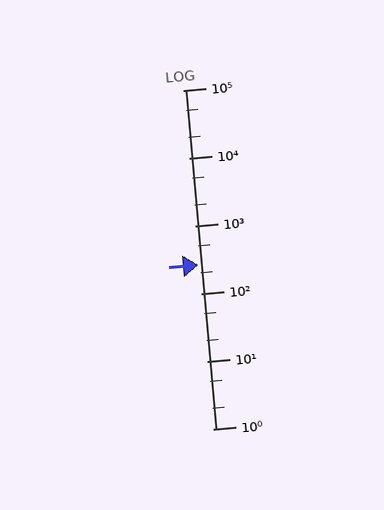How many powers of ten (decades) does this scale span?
The scale spans 5 decades, from 1 to 100000.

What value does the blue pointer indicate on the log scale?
The pointer indicates approximately 260.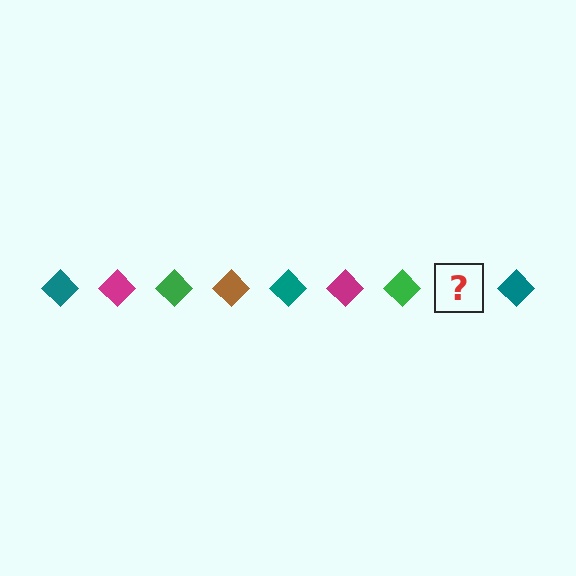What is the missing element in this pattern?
The missing element is a brown diamond.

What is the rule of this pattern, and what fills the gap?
The rule is that the pattern cycles through teal, magenta, green, brown diamonds. The gap should be filled with a brown diamond.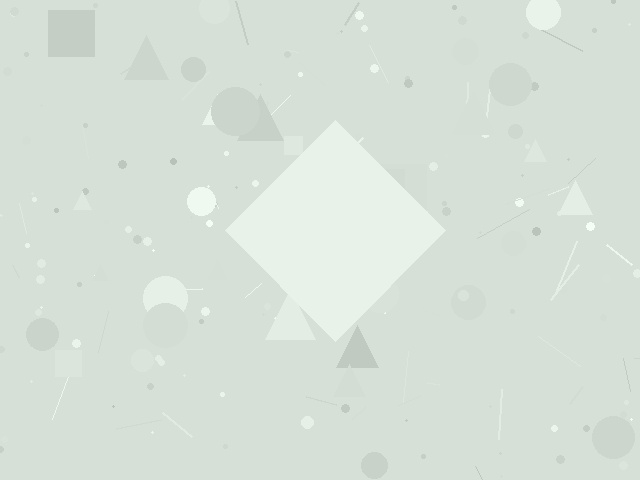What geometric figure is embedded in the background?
A diamond is embedded in the background.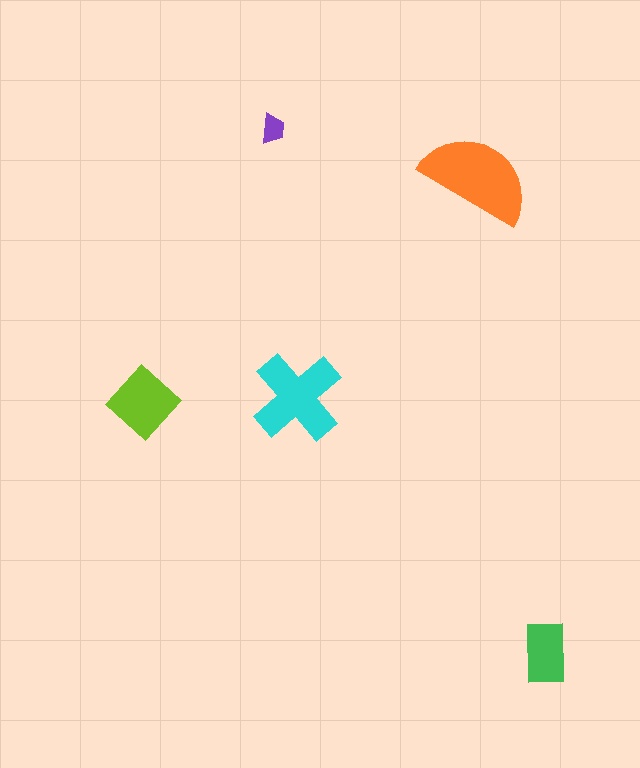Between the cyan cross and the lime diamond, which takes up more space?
The cyan cross.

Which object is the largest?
The orange semicircle.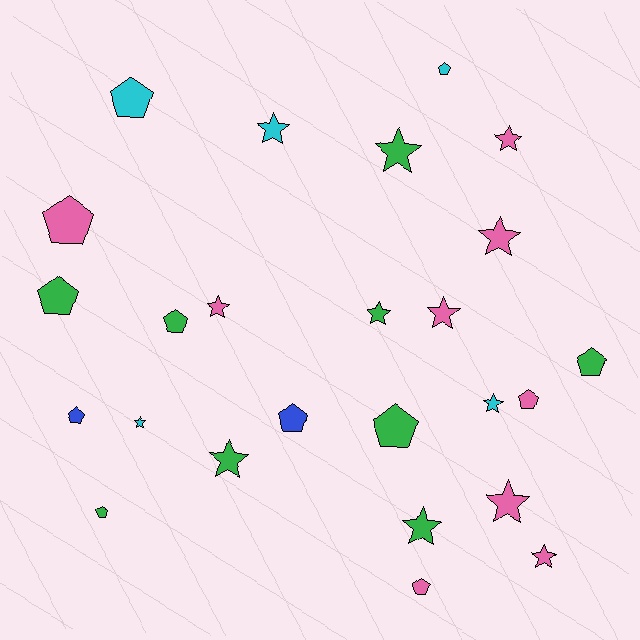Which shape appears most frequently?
Star, with 13 objects.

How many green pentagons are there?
There are 5 green pentagons.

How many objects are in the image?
There are 25 objects.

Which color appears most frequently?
Pink, with 9 objects.